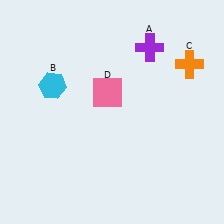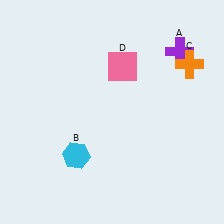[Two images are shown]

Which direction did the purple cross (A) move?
The purple cross (A) moved right.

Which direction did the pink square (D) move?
The pink square (D) moved up.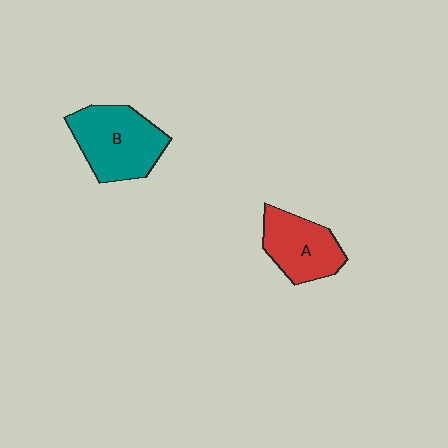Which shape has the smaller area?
Shape A (red).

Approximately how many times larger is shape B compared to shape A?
Approximately 1.3 times.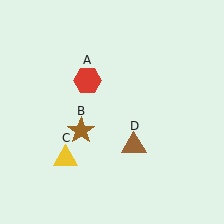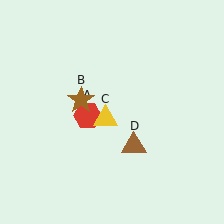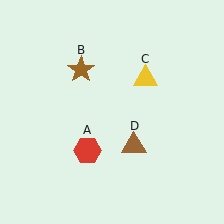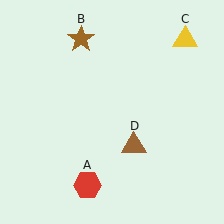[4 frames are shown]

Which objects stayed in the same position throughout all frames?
Brown triangle (object D) remained stationary.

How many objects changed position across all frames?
3 objects changed position: red hexagon (object A), brown star (object B), yellow triangle (object C).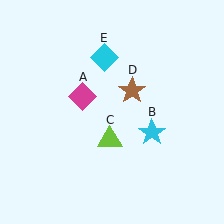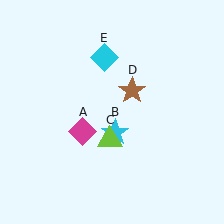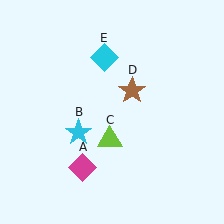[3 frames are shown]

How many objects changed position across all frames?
2 objects changed position: magenta diamond (object A), cyan star (object B).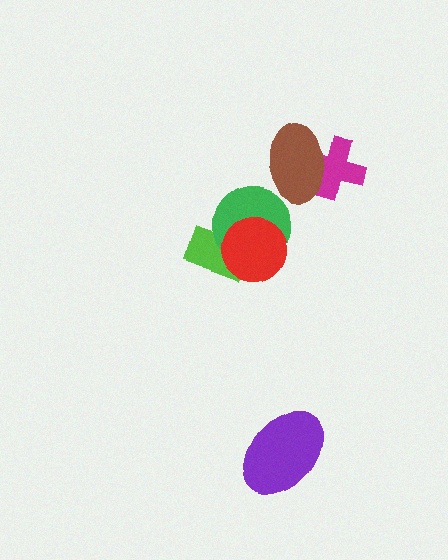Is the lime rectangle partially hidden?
Yes, it is partially covered by another shape.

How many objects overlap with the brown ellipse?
1 object overlaps with the brown ellipse.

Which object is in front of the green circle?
The red circle is in front of the green circle.